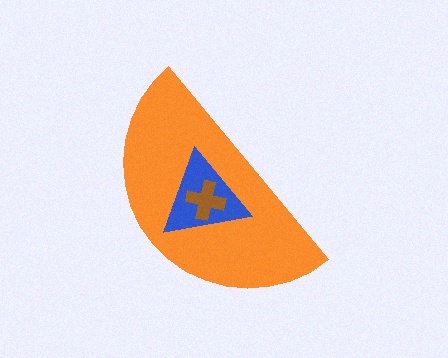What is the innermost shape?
The brown cross.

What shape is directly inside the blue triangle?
The brown cross.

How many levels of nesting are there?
3.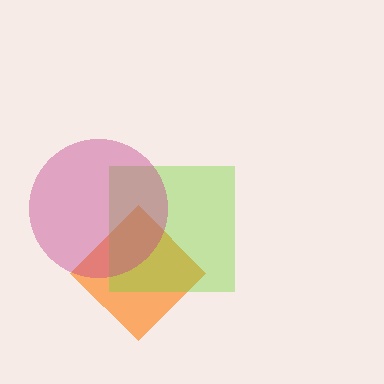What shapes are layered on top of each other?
The layered shapes are: an orange diamond, a lime square, a magenta circle.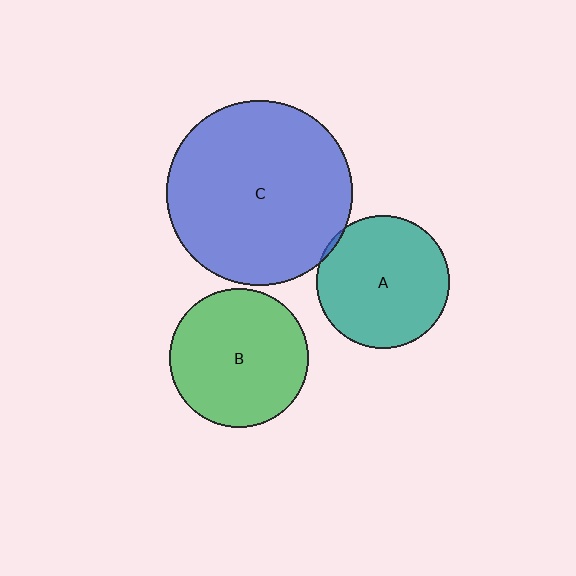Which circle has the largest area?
Circle C (blue).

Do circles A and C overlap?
Yes.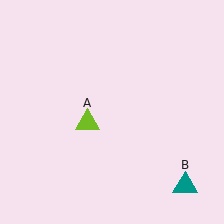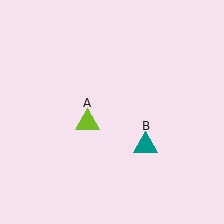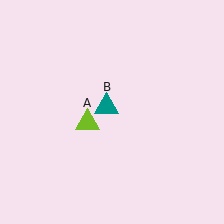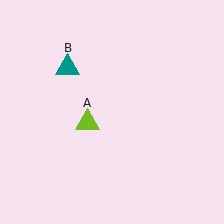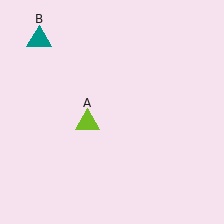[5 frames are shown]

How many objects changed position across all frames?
1 object changed position: teal triangle (object B).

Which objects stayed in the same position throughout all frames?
Lime triangle (object A) remained stationary.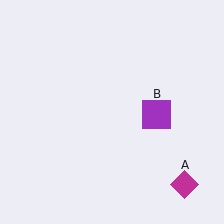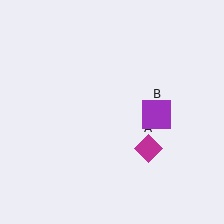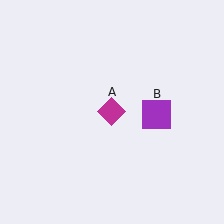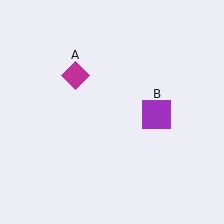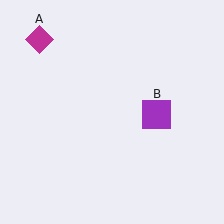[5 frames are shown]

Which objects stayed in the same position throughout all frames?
Purple square (object B) remained stationary.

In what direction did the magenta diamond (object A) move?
The magenta diamond (object A) moved up and to the left.